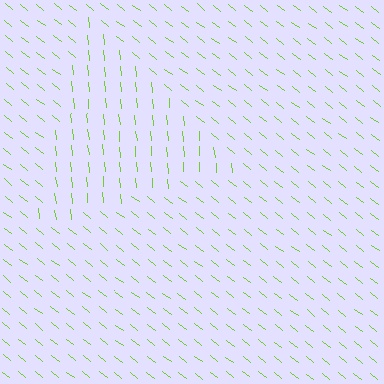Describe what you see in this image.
The image is filled with small lime line segments. A triangle region in the image has lines oriented differently from the surrounding lines, creating a visible texture boundary.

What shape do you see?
I see a triangle.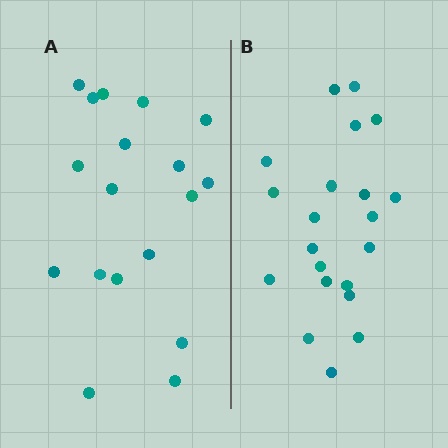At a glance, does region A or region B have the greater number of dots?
Region B (the right region) has more dots.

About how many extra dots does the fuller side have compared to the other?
Region B has just a few more — roughly 2 or 3 more dots than region A.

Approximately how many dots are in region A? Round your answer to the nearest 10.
About 20 dots. (The exact count is 18, which rounds to 20.)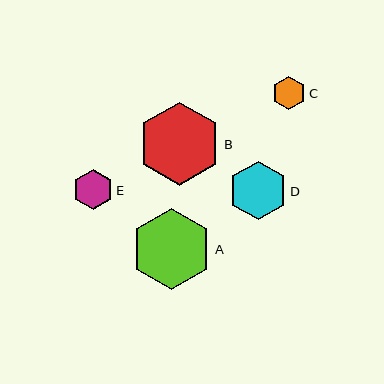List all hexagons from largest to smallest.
From largest to smallest: B, A, D, E, C.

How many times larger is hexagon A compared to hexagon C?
Hexagon A is approximately 2.5 times the size of hexagon C.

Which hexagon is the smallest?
Hexagon C is the smallest with a size of approximately 33 pixels.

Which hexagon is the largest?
Hexagon B is the largest with a size of approximately 83 pixels.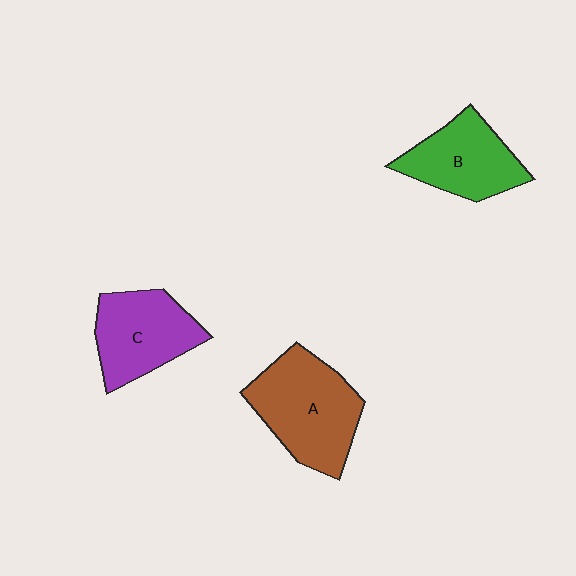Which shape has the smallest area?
Shape B (green).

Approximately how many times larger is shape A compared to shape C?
Approximately 1.3 times.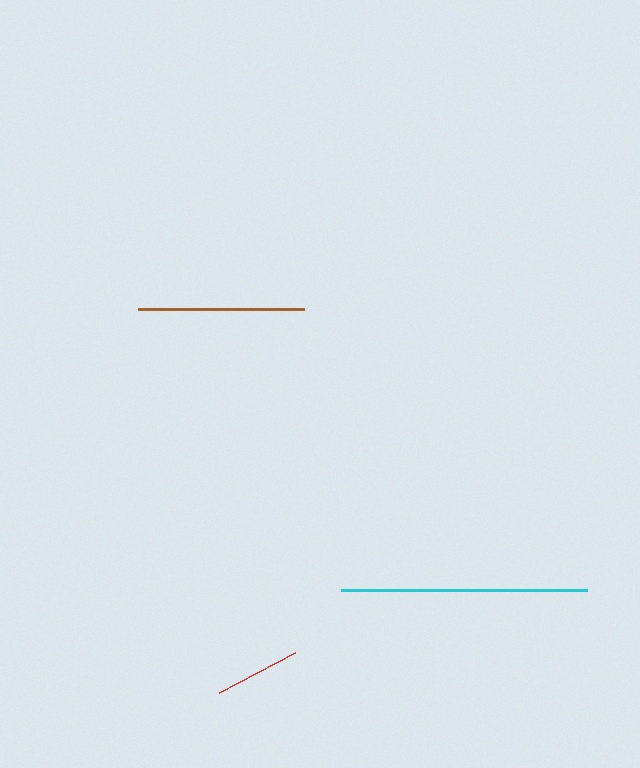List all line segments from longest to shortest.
From longest to shortest: cyan, brown, red.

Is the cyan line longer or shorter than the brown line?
The cyan line is longer than the brown line.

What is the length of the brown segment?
The brown segment is approximately 166 pixels long.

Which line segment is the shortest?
The red line is the shortest at approximately 87 pixels.